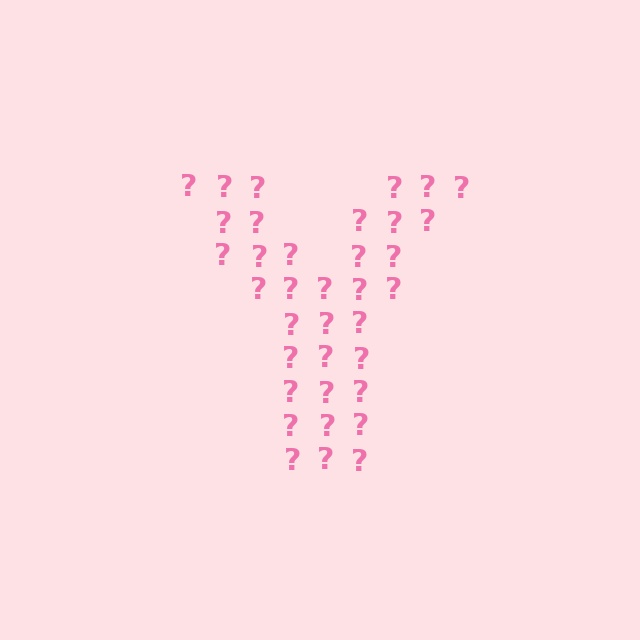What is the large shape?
The large shape is the letter Y.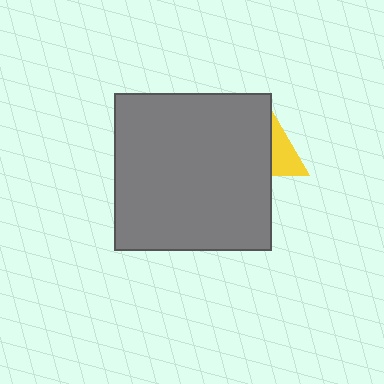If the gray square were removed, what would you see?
You would see the complete yellow triangle.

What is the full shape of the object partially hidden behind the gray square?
The partially hidden object is a yellow triangle.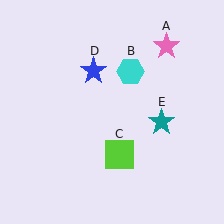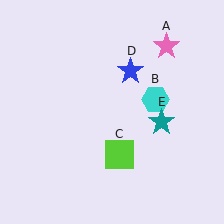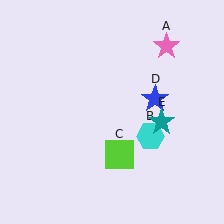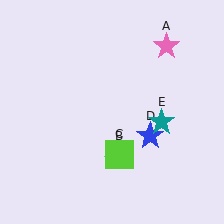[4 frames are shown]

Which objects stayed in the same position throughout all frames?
Pink star (object A) and lime square (object C) and teal star (object E) remained stationary.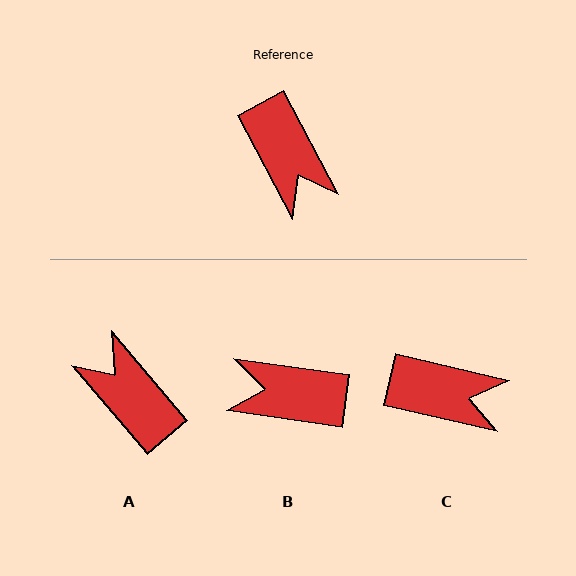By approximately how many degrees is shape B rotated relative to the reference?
Approximately 126 degrees clockwise.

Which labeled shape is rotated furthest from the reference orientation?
A, about 167 degrees away.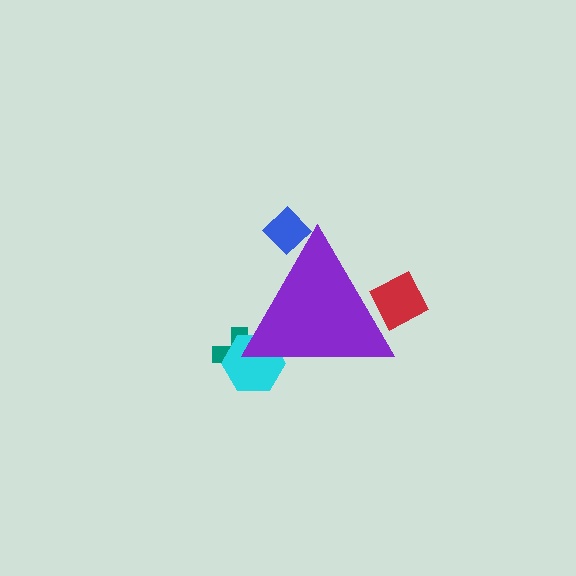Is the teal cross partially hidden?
Yes, the teal cross is partially hidden behind the purple triangle.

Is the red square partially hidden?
Yes, the red square is partially hidden behind the purple triangle.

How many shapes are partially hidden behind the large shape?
4 shapes are partially hidden.